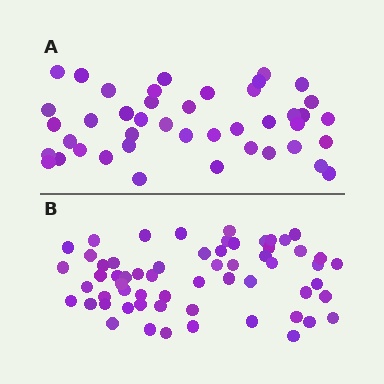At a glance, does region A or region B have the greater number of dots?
Region B (the bottom region) has more dots.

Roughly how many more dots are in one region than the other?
Region B has approximately 15 more dots than region A.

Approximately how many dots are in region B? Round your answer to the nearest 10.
About 60 dots.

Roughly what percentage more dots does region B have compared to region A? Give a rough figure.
About 40% more.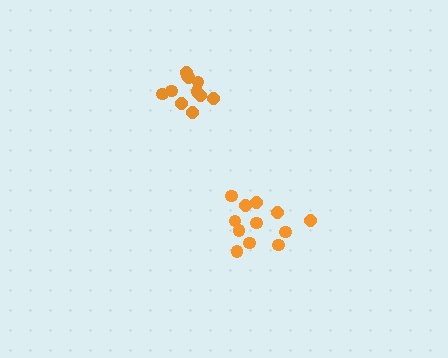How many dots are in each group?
Group 1: 11 dots, Group 2: 12 dots (23 total).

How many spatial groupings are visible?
There are 2 spatial groupings.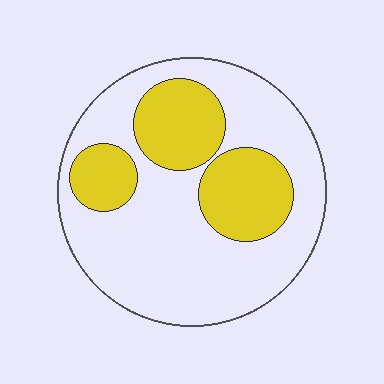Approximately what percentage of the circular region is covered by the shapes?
Approximately 30%.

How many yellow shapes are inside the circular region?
3.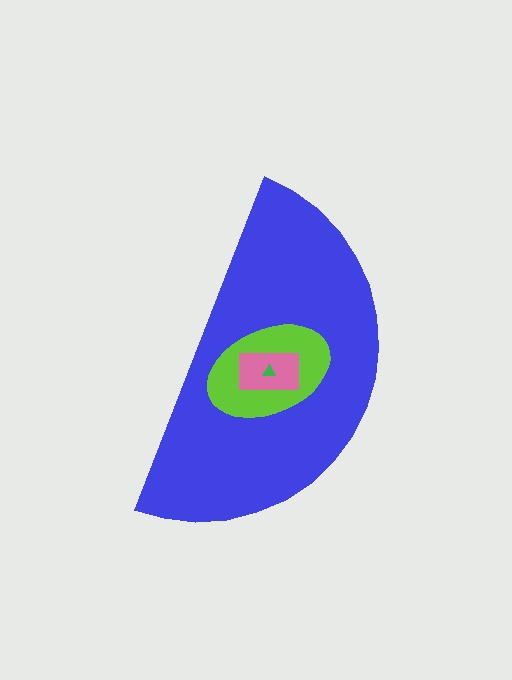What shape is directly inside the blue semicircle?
The lime ellipse.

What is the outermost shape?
The blue semicircle.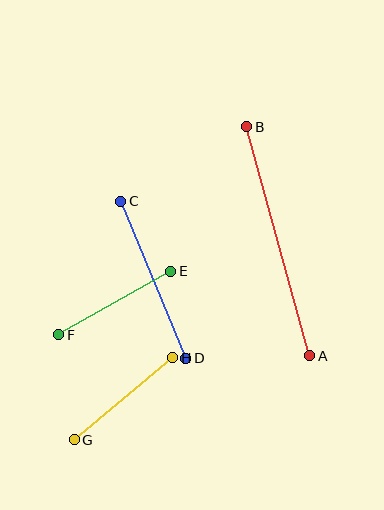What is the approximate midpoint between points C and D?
The midpoint is at approximately (153, 280) pixels.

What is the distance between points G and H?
The distance is approximately 128 pixels.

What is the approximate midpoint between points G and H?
The midpoint is at approximately (124, 399) pixels.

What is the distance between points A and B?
The distance is approximately 238 pixels.